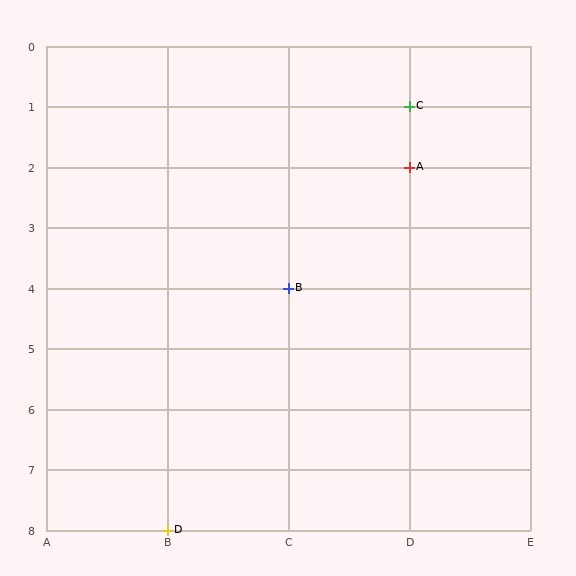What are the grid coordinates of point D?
Point D is at grid coordinates (B, 8).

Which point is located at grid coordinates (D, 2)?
Point A is at (D, 2).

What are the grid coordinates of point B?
Point B is at grid coordinates (C, 4).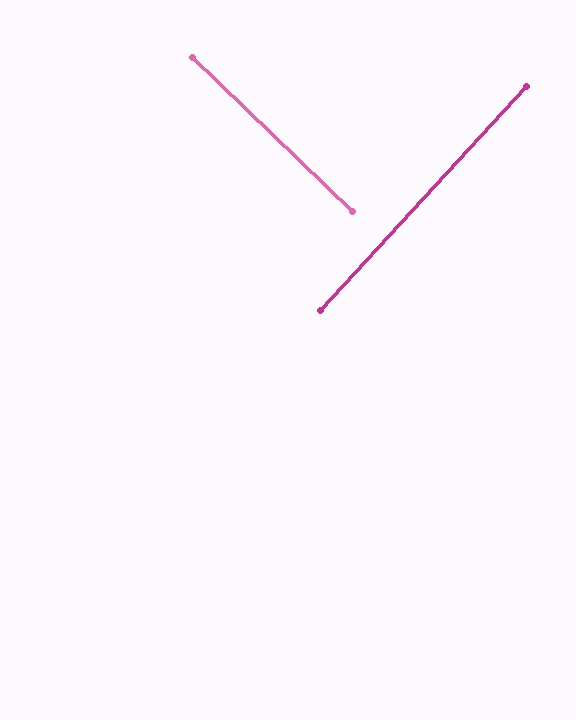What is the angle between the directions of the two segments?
Approximately 89 degrees.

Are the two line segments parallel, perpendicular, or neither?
Perpendicular — they meet at approximately 89°.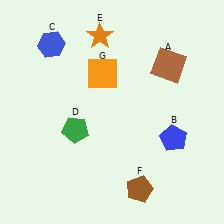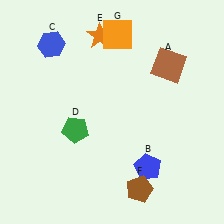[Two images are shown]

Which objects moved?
The objects that moved are: the blue pentagon (B), the orange square (G).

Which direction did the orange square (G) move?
The orange square (G) moved up.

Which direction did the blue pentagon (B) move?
The blue pentagon (B) moved down.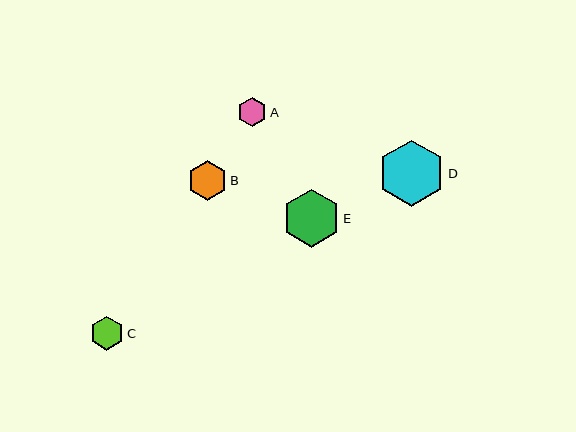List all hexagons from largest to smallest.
From largest to smallest: D, E, B, C, A.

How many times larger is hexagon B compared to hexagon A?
Hexagon B is approximately 1.3 times the size of hexagon A.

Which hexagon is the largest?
Hexagon D is the largest with a size of approximately 66 pixels.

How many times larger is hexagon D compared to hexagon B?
Hexagon D is approximately 1.7 times the size of hexagon B.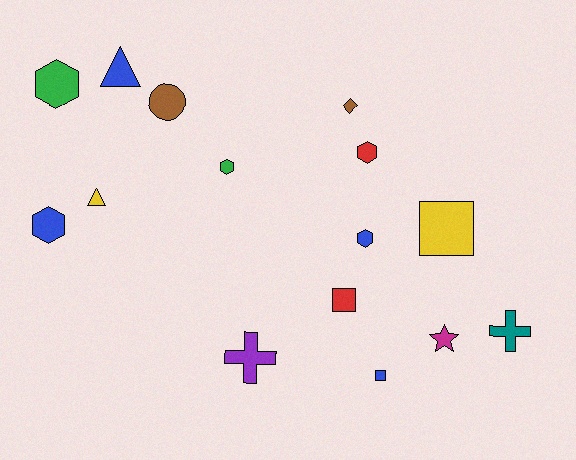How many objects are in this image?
There are 15 objects.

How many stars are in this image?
There is 1 star.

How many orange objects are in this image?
There are no orange objects.